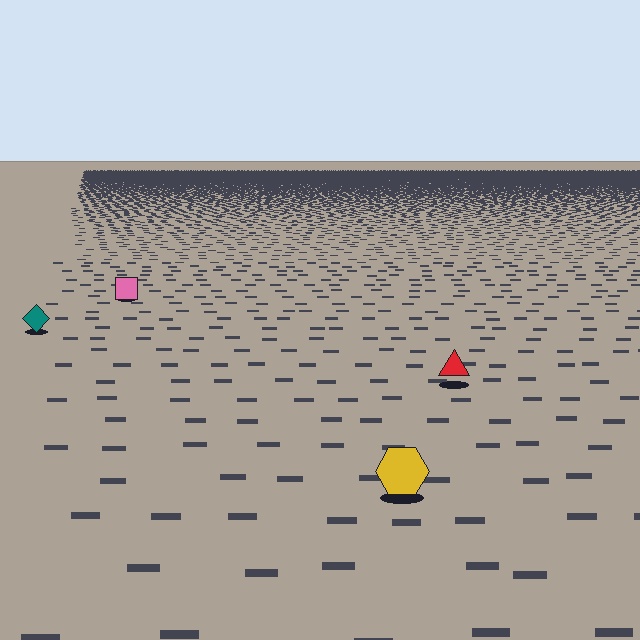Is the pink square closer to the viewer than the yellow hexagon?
No. The yellow hexagon is closer — you can tell from the texture gradient: the ground texture is coarser near it.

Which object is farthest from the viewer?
The pink square is farthest from the viewer. It appears smaller and the ground texture around it is denser.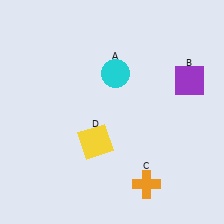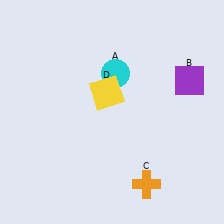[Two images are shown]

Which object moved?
The yellow square (D) moved up.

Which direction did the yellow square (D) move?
The yellow square (D) moved up.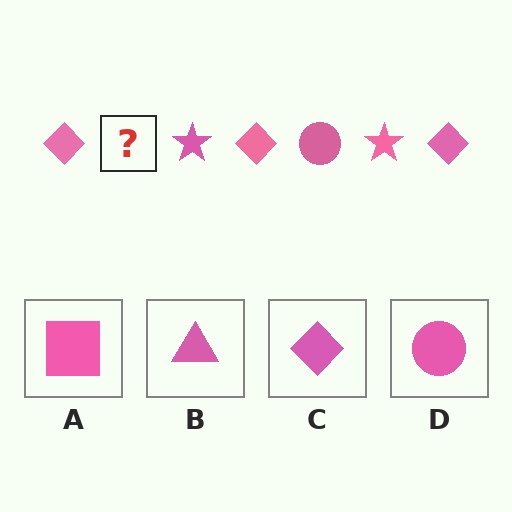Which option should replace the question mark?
Option D.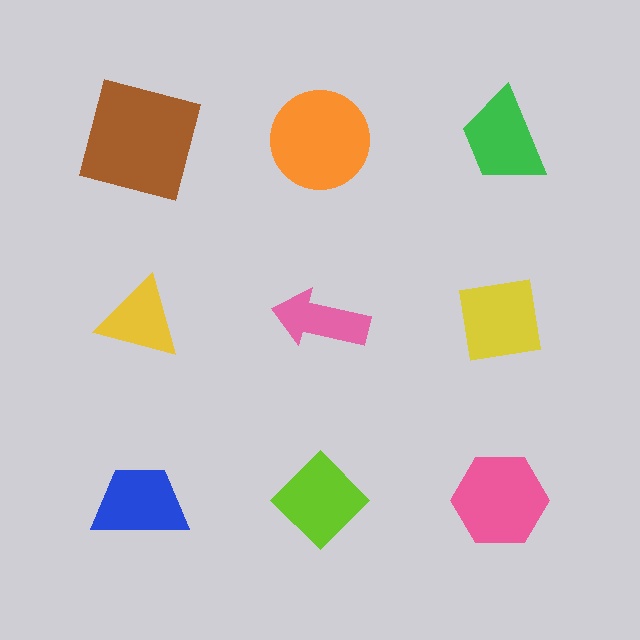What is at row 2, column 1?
A yellow triangle.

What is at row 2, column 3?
A yellow square.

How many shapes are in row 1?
3 shapes.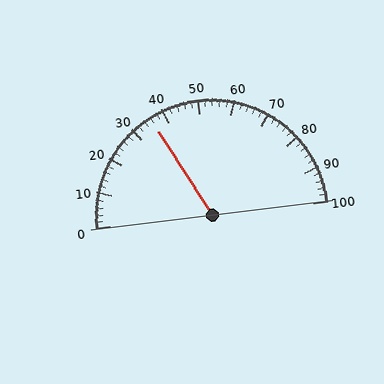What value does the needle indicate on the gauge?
The needle indicates approximately 36.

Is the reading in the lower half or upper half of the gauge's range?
The reading is in the lower half of the range (0 to 100).